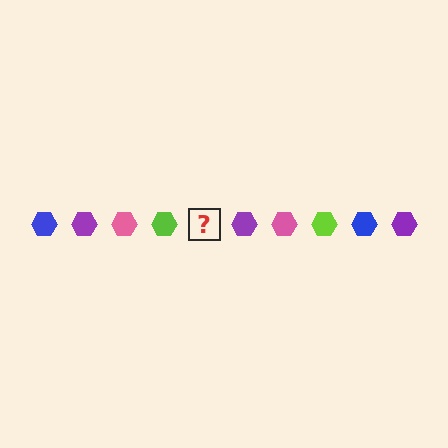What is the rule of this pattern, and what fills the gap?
The rule is that the pattern cycles through blue, purple, pink, lime hexagons. The gap should be filled with a blue hexagon.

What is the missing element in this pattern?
The missing element is a blue hexagon.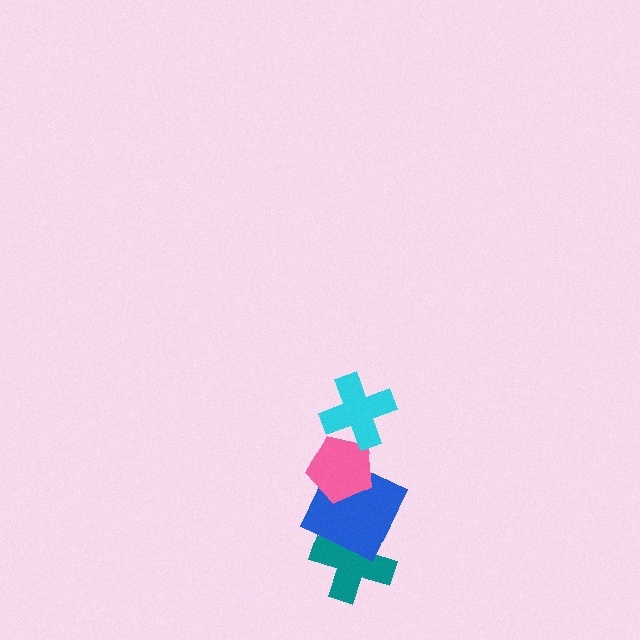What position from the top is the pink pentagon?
The pink pentagon is 2nd from the top.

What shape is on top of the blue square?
The pink pentagon is on top of the blue square.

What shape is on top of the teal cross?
The blue square is on top of the teal cross.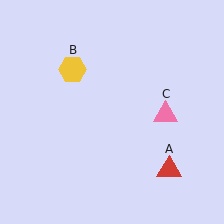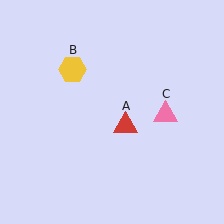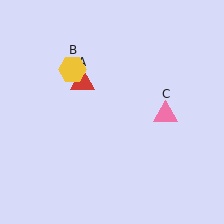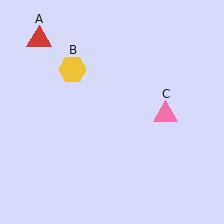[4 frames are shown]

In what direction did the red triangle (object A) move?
The red triangle (object A) moved up and to the left.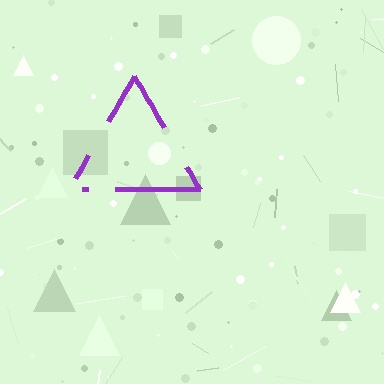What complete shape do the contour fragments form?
The contour fragments form a triangle.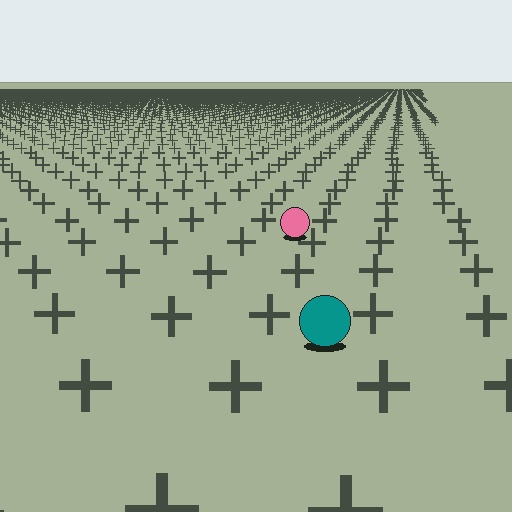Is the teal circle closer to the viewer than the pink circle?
Yes. The teal circle is closer — you can tell from the texture gradient: the ground texture is coarser near it.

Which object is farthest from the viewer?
The pink circle is farthest from the viewer. It appears smaller and the ground texture around it is denser.